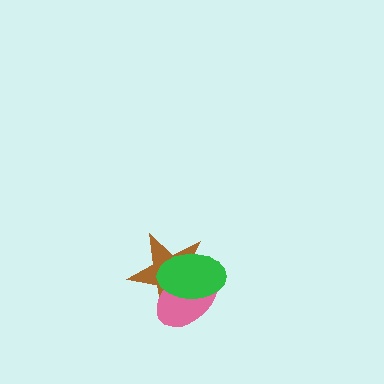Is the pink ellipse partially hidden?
Yes, it is partially covered by another shape.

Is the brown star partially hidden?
Yes, it is partially covered by another shape.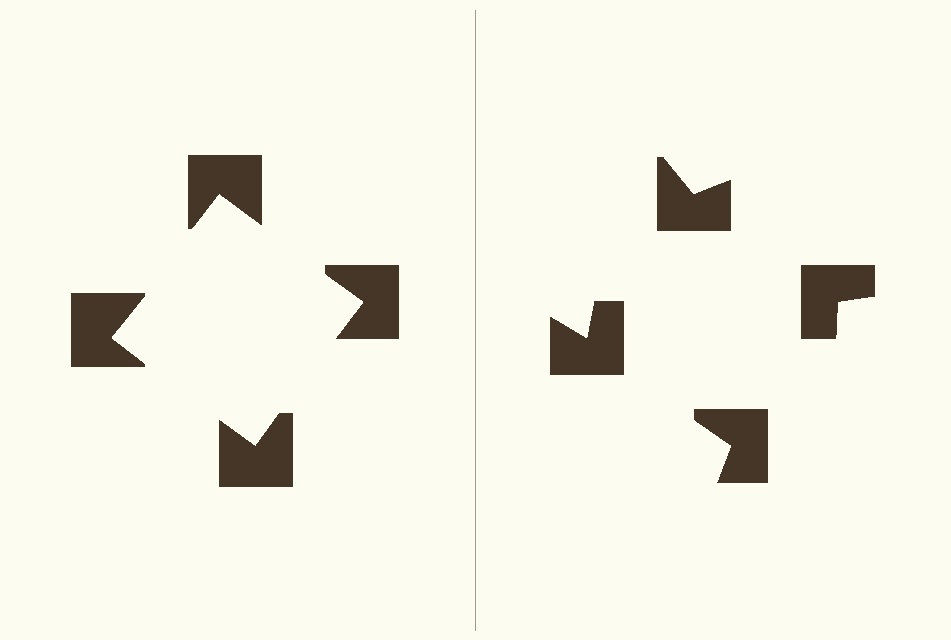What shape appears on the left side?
An illusory square.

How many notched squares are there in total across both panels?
8 — 4 on each side.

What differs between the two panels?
The notched squares are positioned identically on both sides; only the wedge orientations differ. On the left they align to a square; on the right they are misaligned.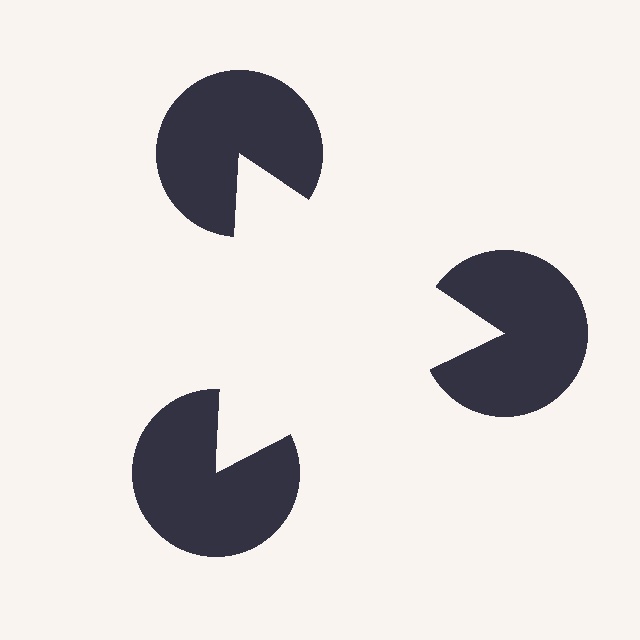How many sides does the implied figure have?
3 sides.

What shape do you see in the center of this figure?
An illusory triangle — its edges are inferred from the aligned wedge cuts in the pac-man discs, not physically drawn.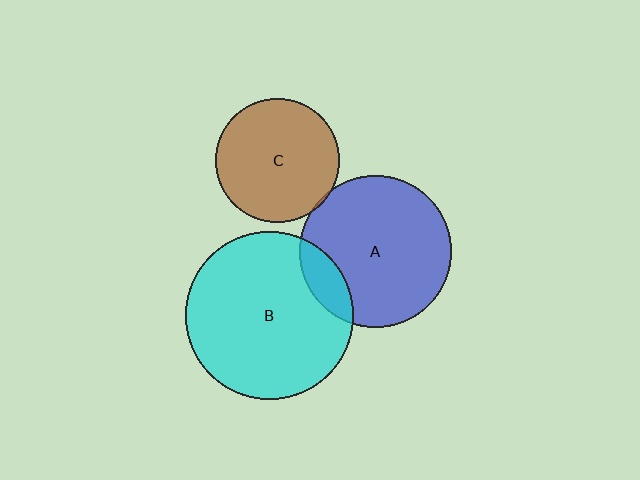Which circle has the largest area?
Circle B (cyan).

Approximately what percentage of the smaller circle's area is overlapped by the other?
Approximately 5%.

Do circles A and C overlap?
Yes.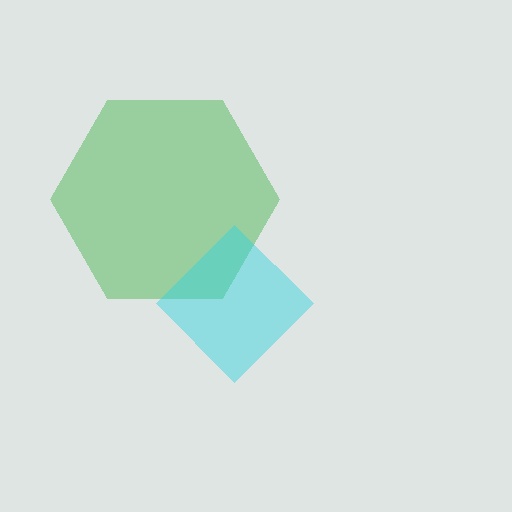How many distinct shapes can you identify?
There are 2 distinct shapes: a green hexagon, a cyan diamond.